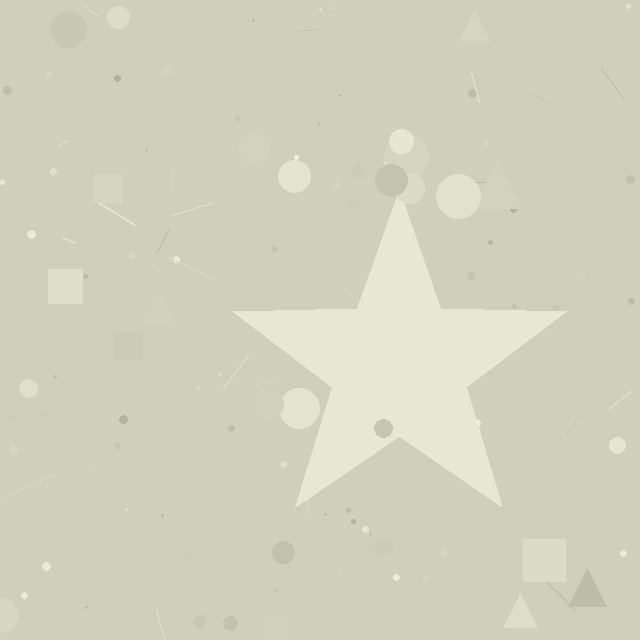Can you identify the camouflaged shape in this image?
The camouflaged shape is a star.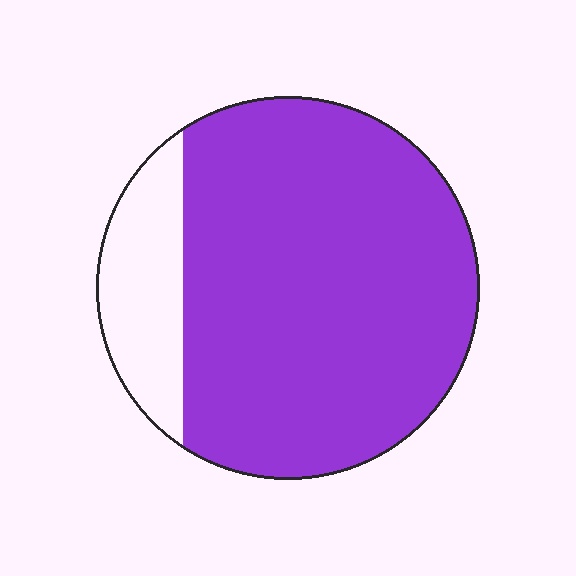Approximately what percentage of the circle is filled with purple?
Approximately 85%.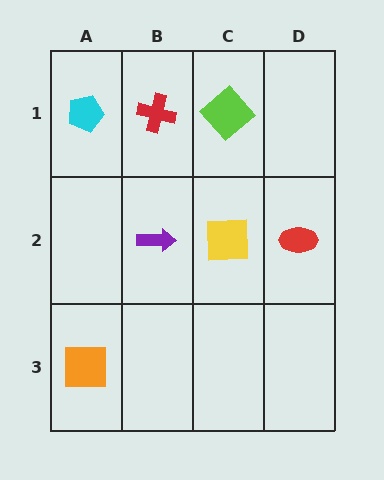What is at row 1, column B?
A red cross.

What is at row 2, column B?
A purple arrow.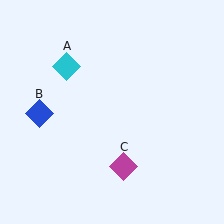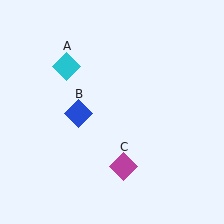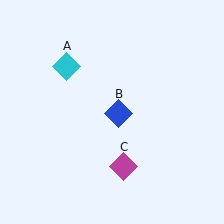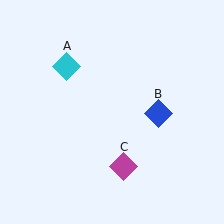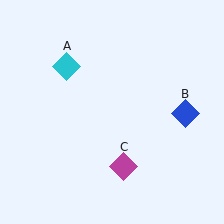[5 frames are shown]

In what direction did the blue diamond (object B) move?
The blue diamond (object B) moved right.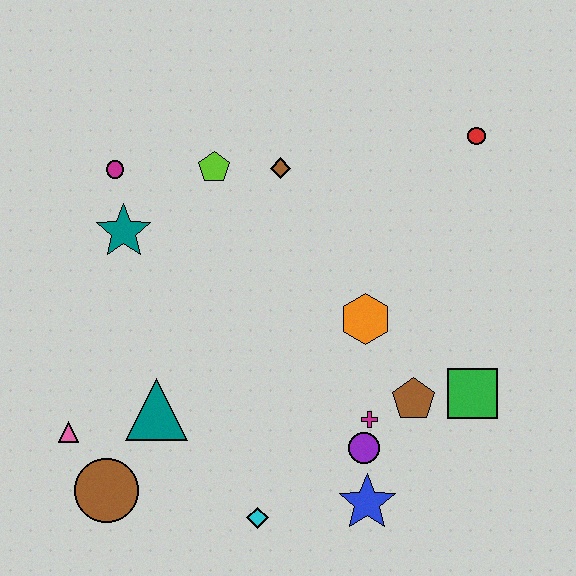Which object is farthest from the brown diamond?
The brown circle is farthest from the brown diamond.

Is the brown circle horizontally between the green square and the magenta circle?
No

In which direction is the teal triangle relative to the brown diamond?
The teal triangle is below the brown diamond.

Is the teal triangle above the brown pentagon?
No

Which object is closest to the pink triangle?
The brown circle is closest to the pink triangle.